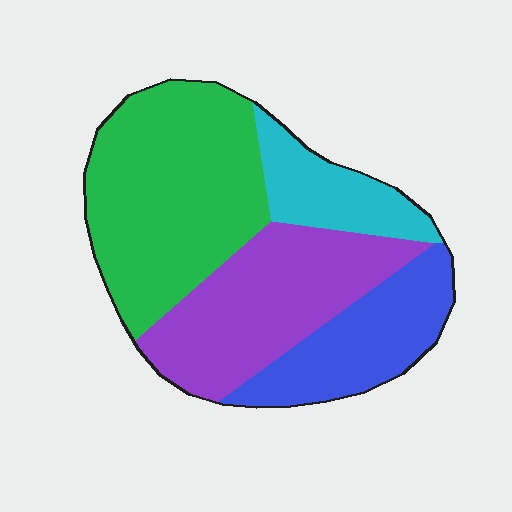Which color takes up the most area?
Green, at roughly 40%.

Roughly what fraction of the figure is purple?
Purple covers around 30% of the figure.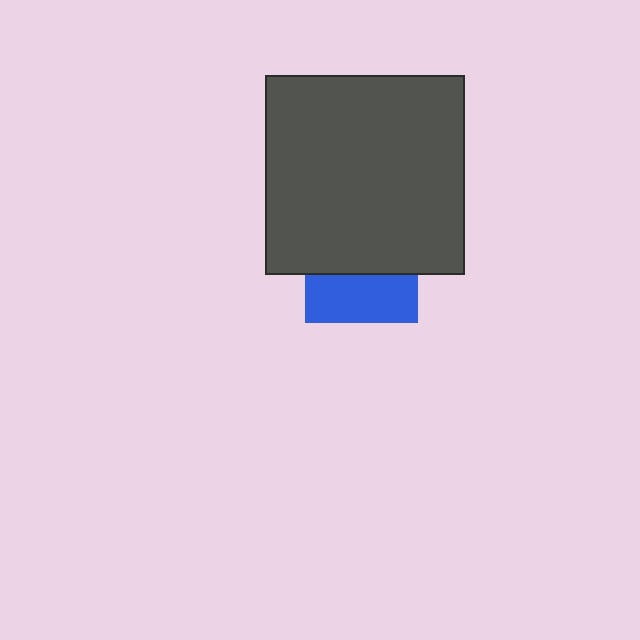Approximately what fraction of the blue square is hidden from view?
Roughly 57% of the blue square is hidden behind the dark gray square.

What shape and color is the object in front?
The object in front is a dark gray square.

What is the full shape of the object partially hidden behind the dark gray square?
The partially hidden object is a blue square.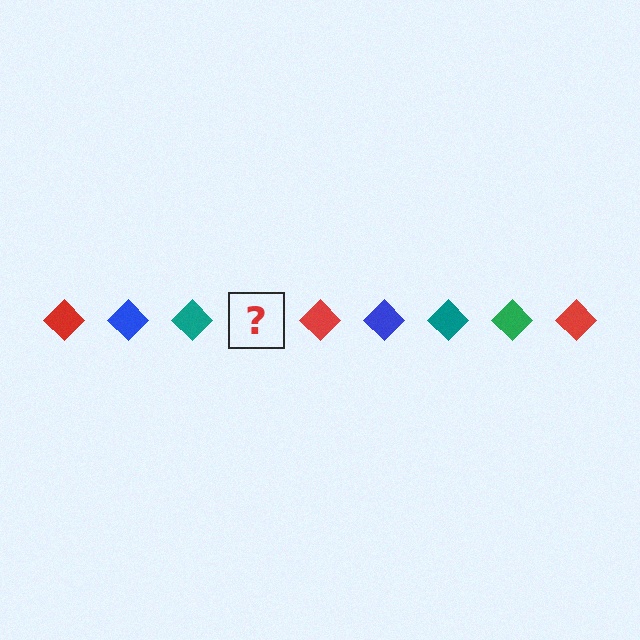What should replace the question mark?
The question mark should be replaced with a green diamond.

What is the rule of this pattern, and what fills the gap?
The rule is that the pattern cycles through red, blue, teal, green diamonds. The gap should be filled with a green diamond.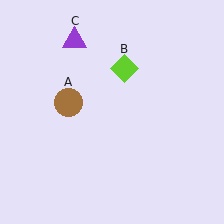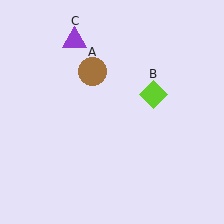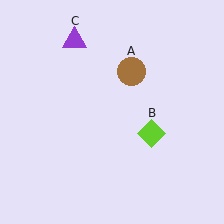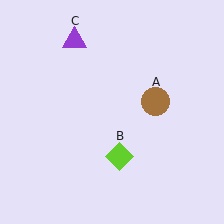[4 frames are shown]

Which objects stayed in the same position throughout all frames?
Purple triangle (object C) remained stationary.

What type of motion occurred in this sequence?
The brown circle (object A), lime diamond (object B) rotated clockwise around the center of the scene.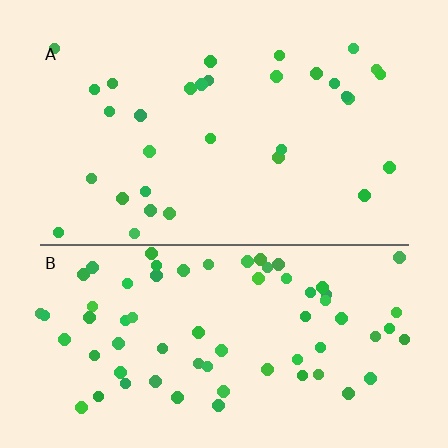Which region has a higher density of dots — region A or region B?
B (the bottom).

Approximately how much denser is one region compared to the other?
Approximately 2.2× — region B over region A.